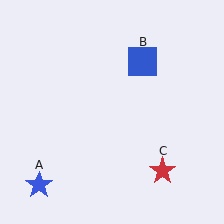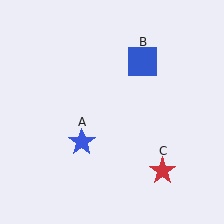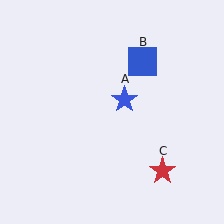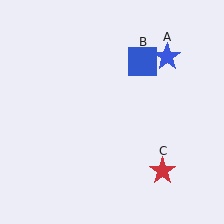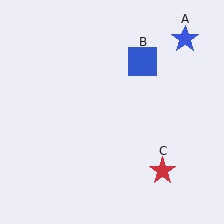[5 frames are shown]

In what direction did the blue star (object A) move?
The blue star (object A) moved up and to the right.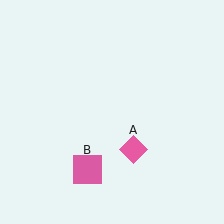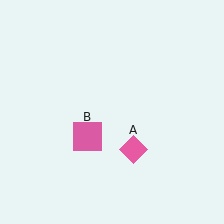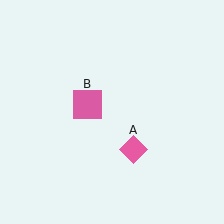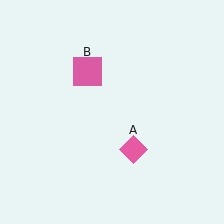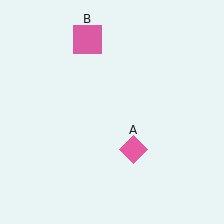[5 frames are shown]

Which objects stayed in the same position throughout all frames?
Pink diamond (object A) remained stationary.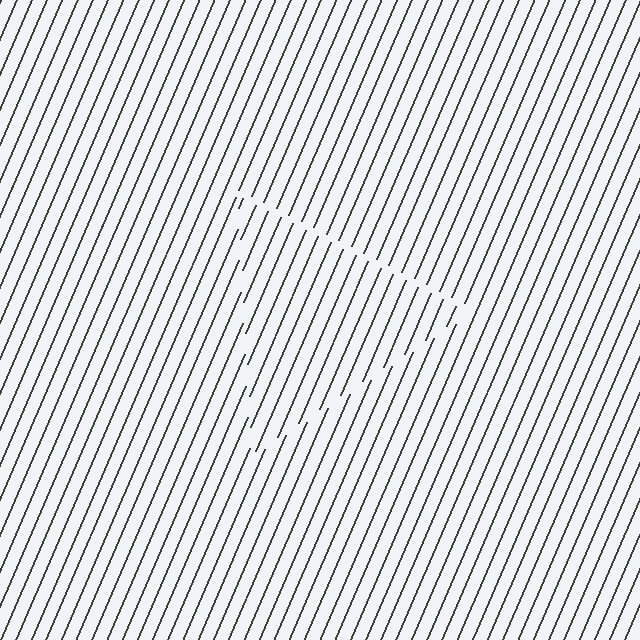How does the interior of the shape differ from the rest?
The interior of the shape contains the same grating, shifted by half a period — the contour is defined by the phase discontinuity where line-ends from the inner and outer gratings abut.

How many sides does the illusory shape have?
3 sides — the line-ends trace a triangle.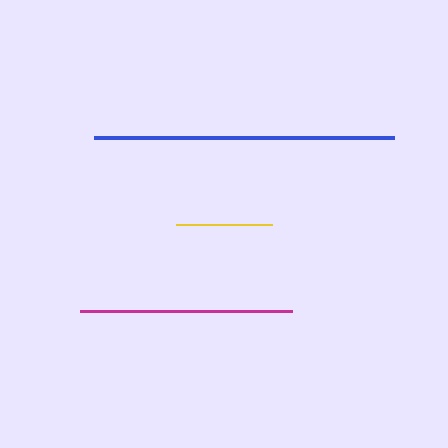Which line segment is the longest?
The blue line is the longest at approximately 300 pixels.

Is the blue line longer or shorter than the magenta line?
The blue line is longer than the magenta line.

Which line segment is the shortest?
The yellow line is the shortest at approximately 96 pixels.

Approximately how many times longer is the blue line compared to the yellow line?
The blue line is approximately 3.1 times the length of the yellow line.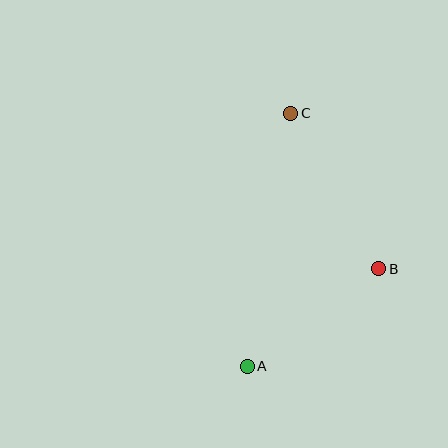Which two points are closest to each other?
Points A and B are closest to each other.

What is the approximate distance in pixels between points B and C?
The distance between B and C is approximately 178 pixels.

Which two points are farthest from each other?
Points A and C are farthest from each other.